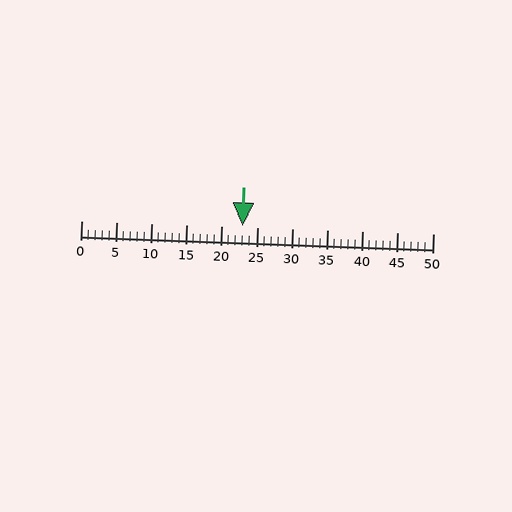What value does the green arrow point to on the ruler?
The green arrow points to approximately 23.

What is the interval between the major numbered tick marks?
The major tick marks are spaced 5 units apart.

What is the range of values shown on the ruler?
The ruler shows values from 0 to 50.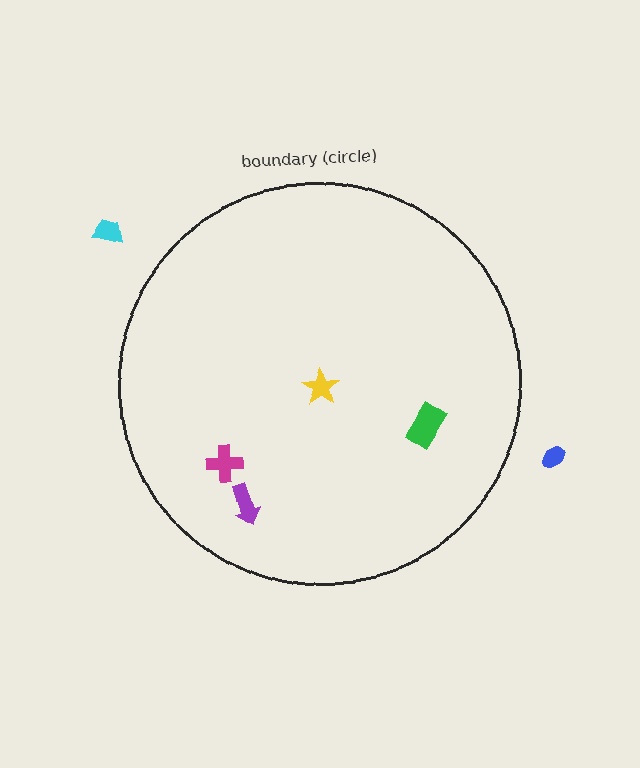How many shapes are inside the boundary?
4 inside, 2 outside.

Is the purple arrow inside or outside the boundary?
Inside.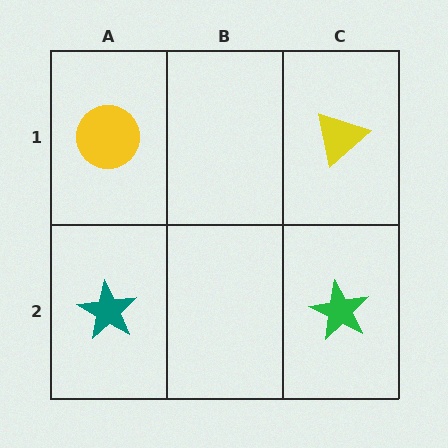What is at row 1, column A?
A yellow circle.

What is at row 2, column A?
A teal star.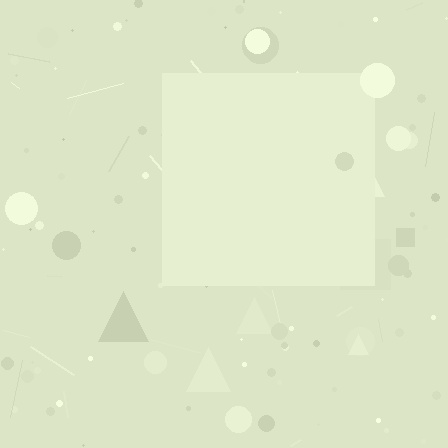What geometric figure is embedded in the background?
A square is embedded in the background.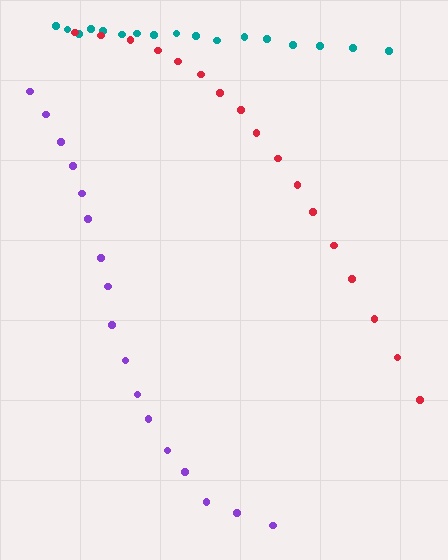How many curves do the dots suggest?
There are 3 distinct paths.